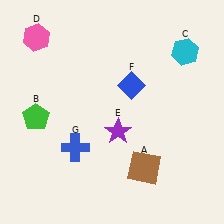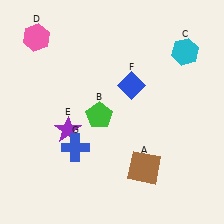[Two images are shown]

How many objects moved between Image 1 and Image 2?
2 objects moved between the two images.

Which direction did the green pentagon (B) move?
The green pentagon (B) moved right.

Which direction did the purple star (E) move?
The purple star (E) moved left.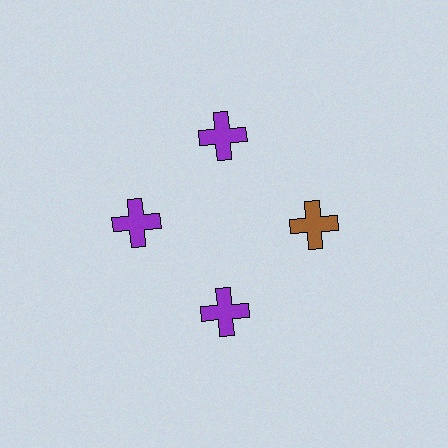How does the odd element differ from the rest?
It has a different color: brown instead of purple.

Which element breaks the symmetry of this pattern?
The brown cross at roughly the 3 o'clock position breaks the symmetry. All other shapes are purple crosses.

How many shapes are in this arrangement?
There are 4 shapes arranged in a ring pattern.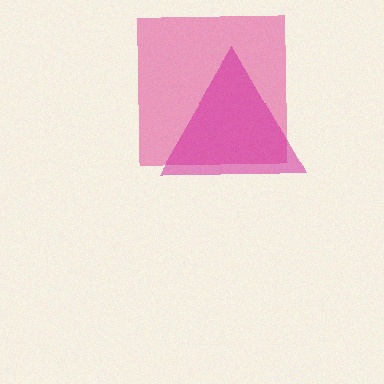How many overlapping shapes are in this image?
There are 2 overlapping shapes in the image.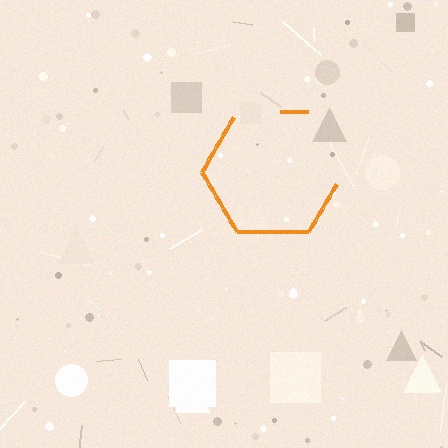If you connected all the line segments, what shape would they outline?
They would outline a hexagon.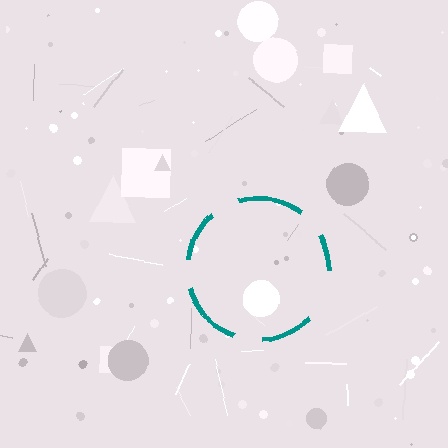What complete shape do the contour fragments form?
The contour fragments form a circle.